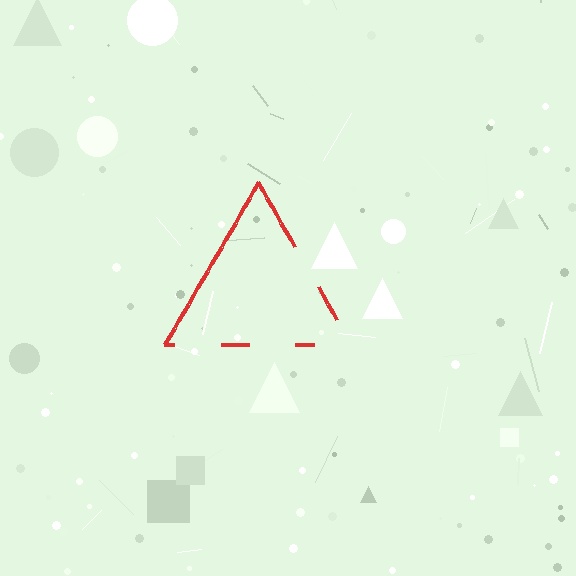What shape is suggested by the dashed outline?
The dashed outline suggests a triangle.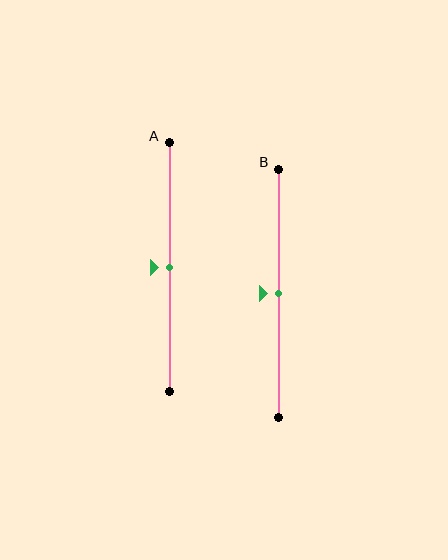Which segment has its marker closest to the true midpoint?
Segment A has its marker closest to the true midpoint.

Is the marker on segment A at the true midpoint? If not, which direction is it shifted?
Yes, the marker on segment A is at the true midpoint.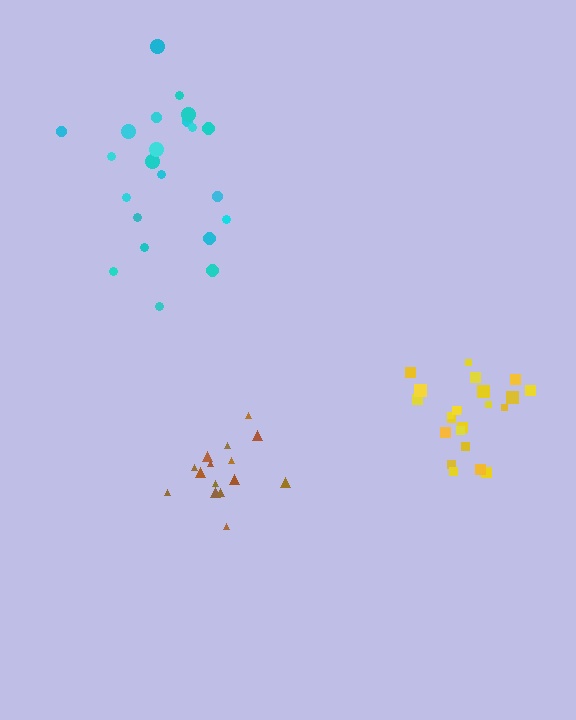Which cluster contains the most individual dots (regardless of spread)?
Yellow (23).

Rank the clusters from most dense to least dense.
brown, yellow, cyan.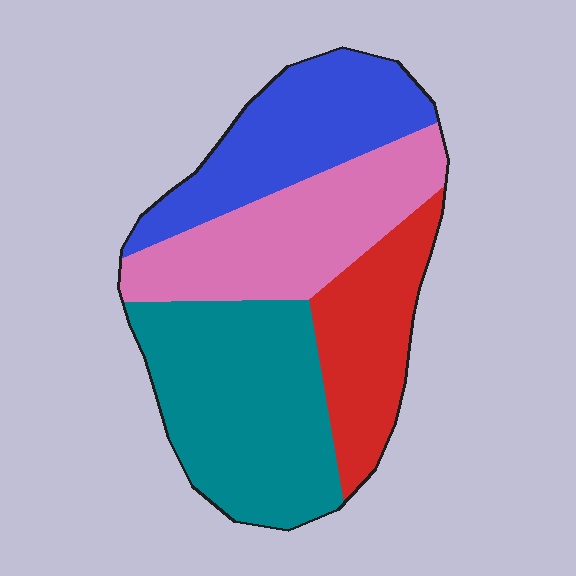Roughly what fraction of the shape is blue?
Blue takes up about one quarter (1/4) of the shape.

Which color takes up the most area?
Teal, at roughly 35%.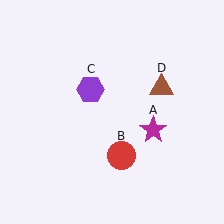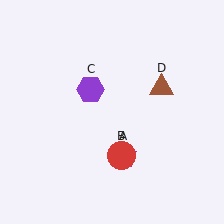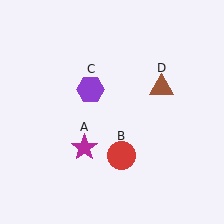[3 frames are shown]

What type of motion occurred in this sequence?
The magenta star (object A) rotated clockwise around the center of the scene.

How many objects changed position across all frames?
1 object changed position: magenta star (object A).